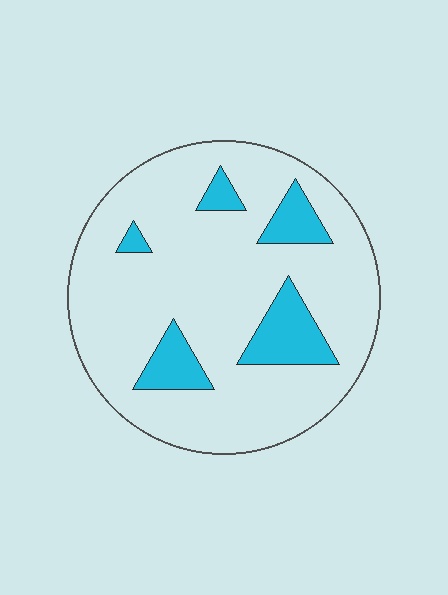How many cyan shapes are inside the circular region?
5.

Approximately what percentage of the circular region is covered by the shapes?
Approximately 15%.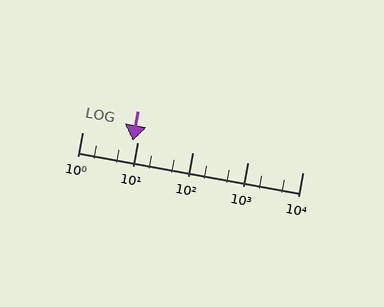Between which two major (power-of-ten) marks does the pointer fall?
The pointer is between 1 and 10.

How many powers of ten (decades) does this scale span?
The scale spans 4 decades, from 1 to 10000.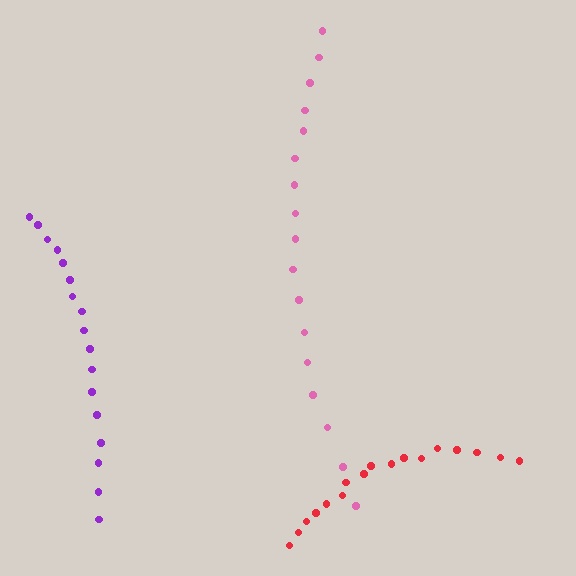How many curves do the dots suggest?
There are 3 distinct paths.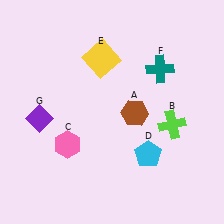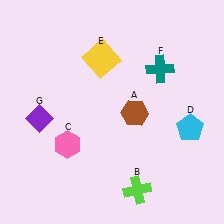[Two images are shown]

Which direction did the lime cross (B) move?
The lime cross (B) moved down.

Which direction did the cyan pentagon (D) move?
The cyan pentagon (D) moved right.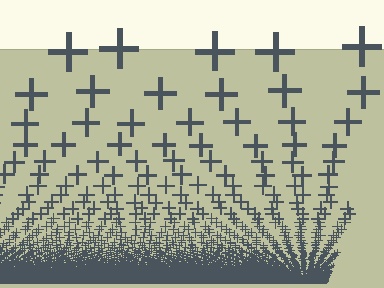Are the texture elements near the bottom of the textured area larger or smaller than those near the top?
Smaller. The gradient is inverted — elements near the bottom are smaller and denser.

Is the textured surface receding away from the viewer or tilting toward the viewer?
The surface appears to tilt toward the viewer. Texture elements get larger and sparser toward the top.